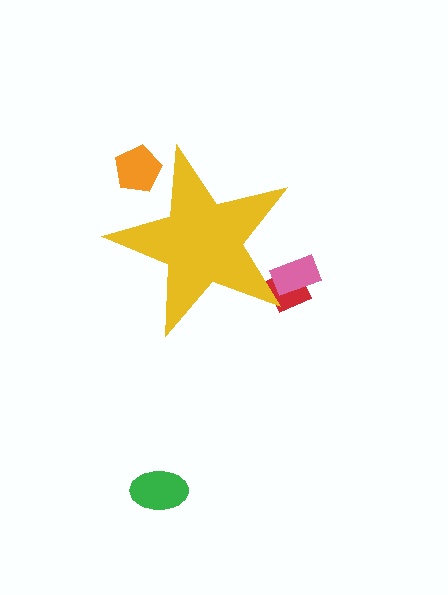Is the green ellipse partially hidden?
No, the green ellipse is fully visible.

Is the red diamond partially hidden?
Yes, the red diamond is partially hidden behind the yellow star.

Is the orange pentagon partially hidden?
Yes, the orange pentagon is partially hidden behind the yellow star.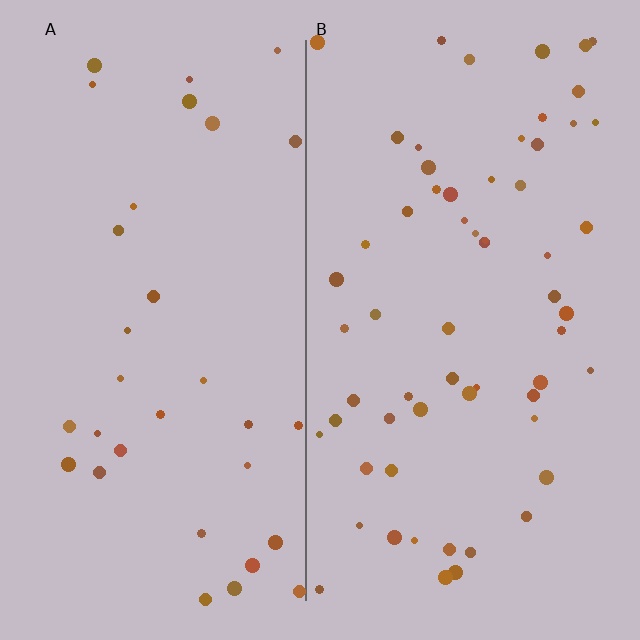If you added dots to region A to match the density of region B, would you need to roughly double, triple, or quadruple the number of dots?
Approximately double.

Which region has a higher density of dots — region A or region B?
B (the right).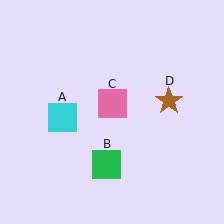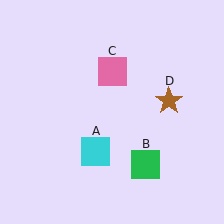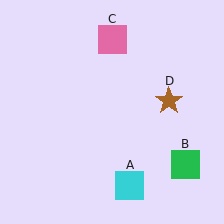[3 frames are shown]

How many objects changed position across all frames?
3 objects changed position: cyan square (object A), green square (object B), pink square (object C).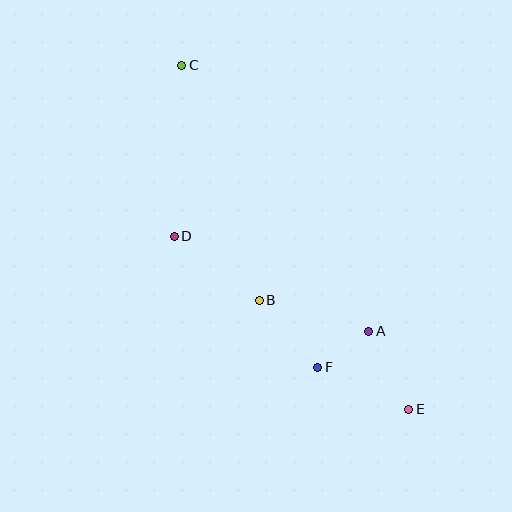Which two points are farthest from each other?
Points C and E are farthest from each other.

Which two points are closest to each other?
Points A and F are closest to each other.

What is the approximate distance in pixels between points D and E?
The distance between D and E is approximately 292 pixels.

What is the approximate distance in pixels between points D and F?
The distance between D and F is approximately 194 pixels.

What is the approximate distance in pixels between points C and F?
The distance between C and F is approximately 331 pixels.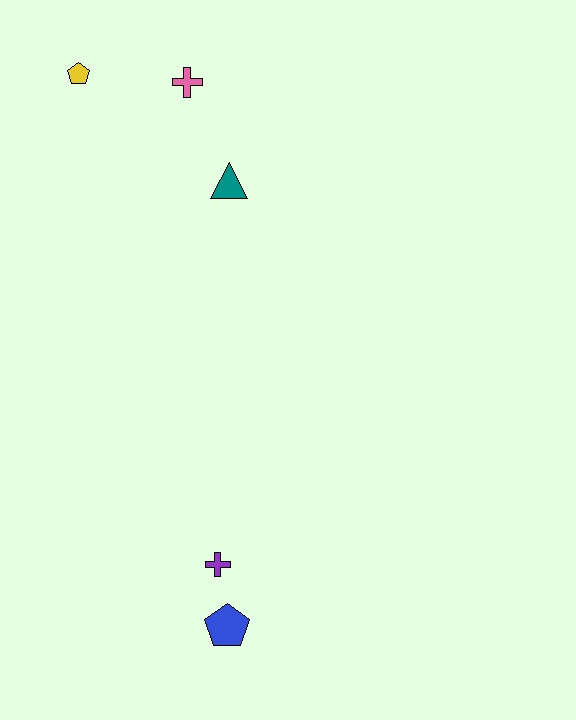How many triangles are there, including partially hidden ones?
There is 1 triangle.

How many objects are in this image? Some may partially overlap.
There are 5 objects.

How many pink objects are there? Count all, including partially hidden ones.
There is 1 pink object.